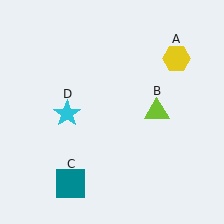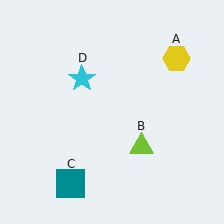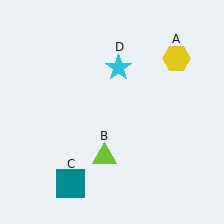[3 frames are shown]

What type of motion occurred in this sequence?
The lime triangle (object B), cyan star (object D) rotated clockwise around the center of the scene.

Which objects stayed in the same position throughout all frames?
Yellow hexagon (object A) and teal square (object C) remained stationary.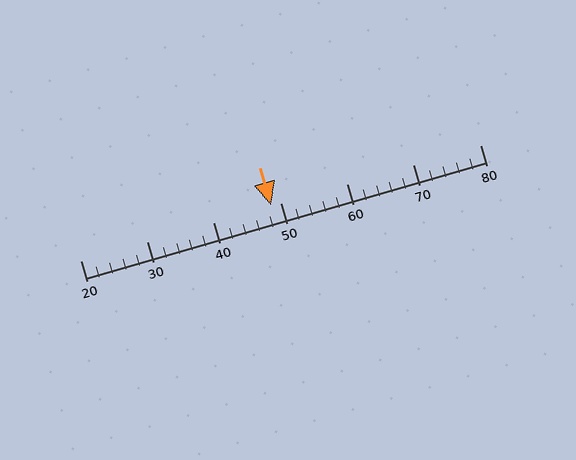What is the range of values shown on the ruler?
The ruler shows values from 20 to 80.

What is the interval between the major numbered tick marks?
The major tick marks are spaced 10 units apart.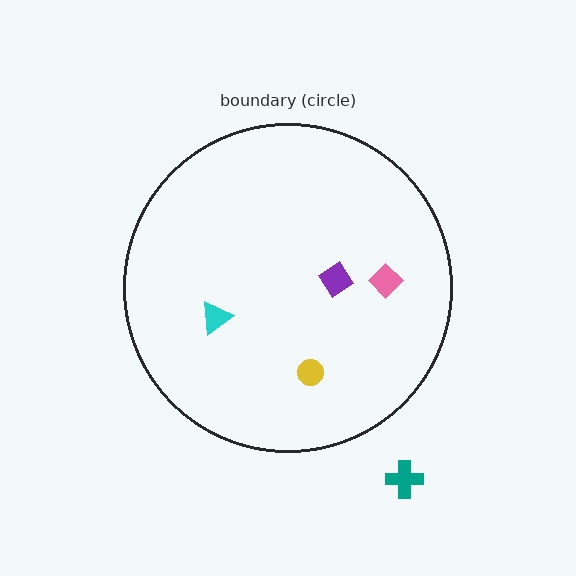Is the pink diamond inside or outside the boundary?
Inside.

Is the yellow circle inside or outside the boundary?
Inside.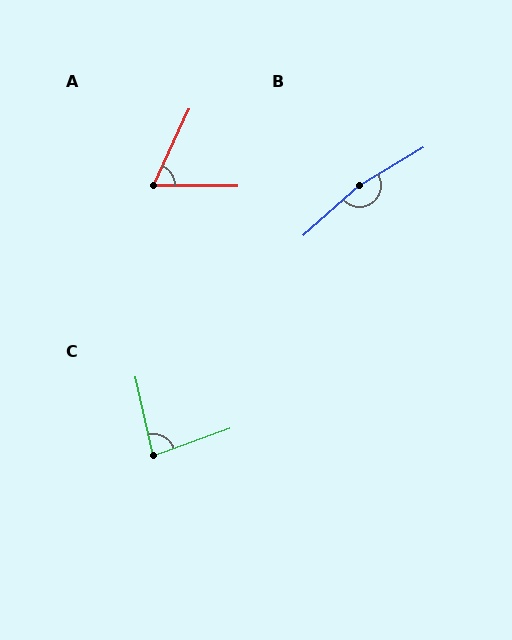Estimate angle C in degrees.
Approximately 83 degrees.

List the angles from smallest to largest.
A (65°), C (83°), B (169°).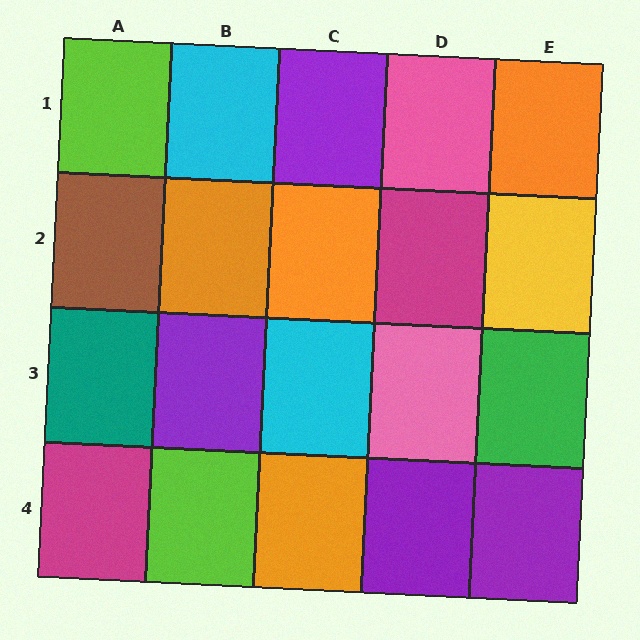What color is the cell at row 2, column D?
Magenta.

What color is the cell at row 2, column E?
Yellow.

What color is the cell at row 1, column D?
Pink.